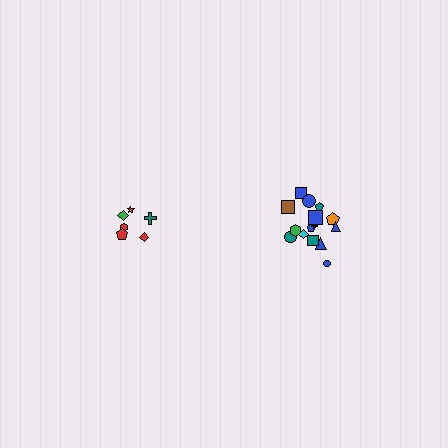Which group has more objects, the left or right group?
The right group.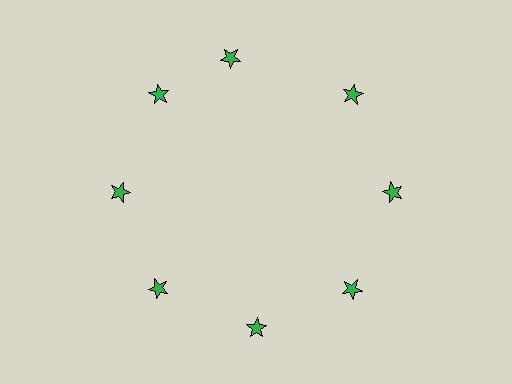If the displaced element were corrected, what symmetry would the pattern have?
It would have 8-fold rotational symmetry — the pattern would map onto itself every 45 degrees.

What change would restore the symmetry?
The symmetry would be restored by rotating it back into even spacing with its neighbors so that all 8 stars sit at equal angles and equal distance from the center.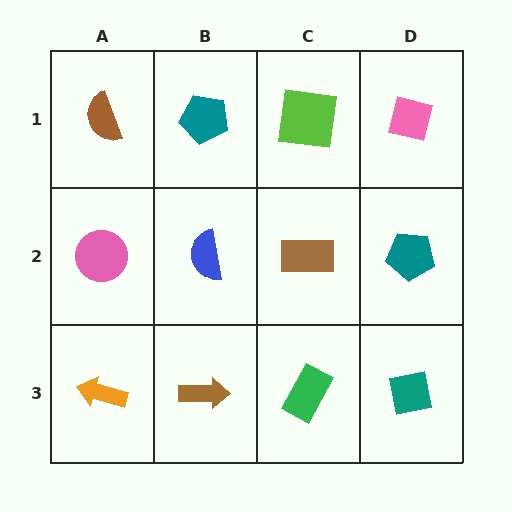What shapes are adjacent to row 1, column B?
A blue semicircle (row 2, column B), a brown semicircle (row 1, column A), a lime square (row 1, column C).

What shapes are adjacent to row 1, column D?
A teal pentagon (row 2, column D), a lime square (row 1, column C).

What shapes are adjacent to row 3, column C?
A brown rectangle (row 2, column C), a brown arrow (row 3, column B), a teal square (row 3, column D).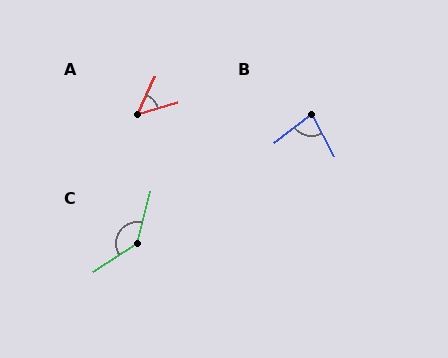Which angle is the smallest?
A, at approximately 48 degrees.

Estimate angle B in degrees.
Approximately 80 degrees.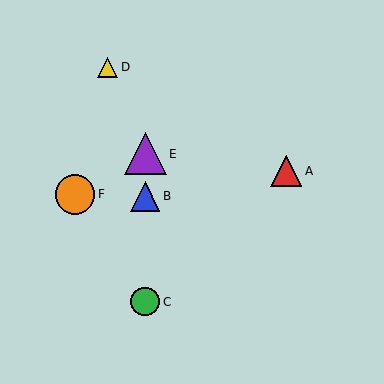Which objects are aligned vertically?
Objects B, C, E are aligned vertically.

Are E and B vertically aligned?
Yes, both are at x≈145.